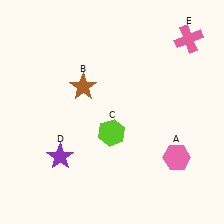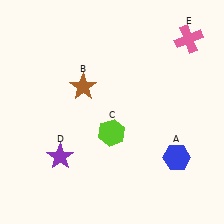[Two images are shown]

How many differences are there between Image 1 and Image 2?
There is 1 difference between the two images.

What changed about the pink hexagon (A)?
In Image 1, A is pink. In Image 2, it changed to blue.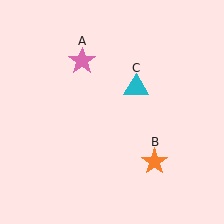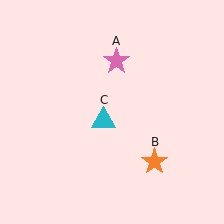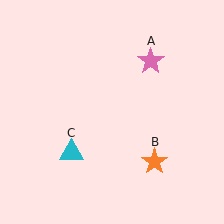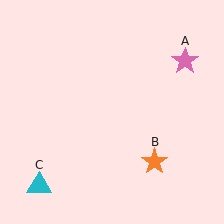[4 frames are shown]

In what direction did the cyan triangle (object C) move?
The cyan triangle (object C) moved down and to the left.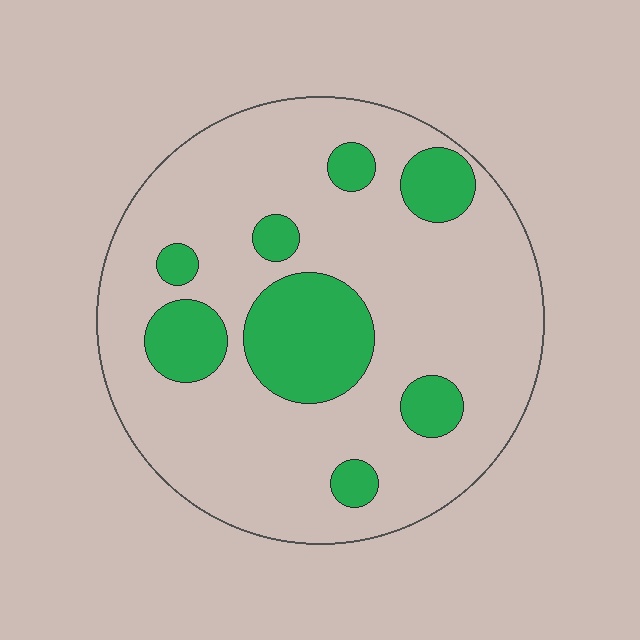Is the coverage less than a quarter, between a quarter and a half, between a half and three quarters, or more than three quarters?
Less than a quarter.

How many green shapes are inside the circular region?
8.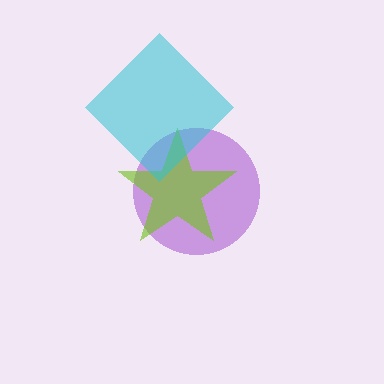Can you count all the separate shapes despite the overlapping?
Yes, there are 3 separate shapes.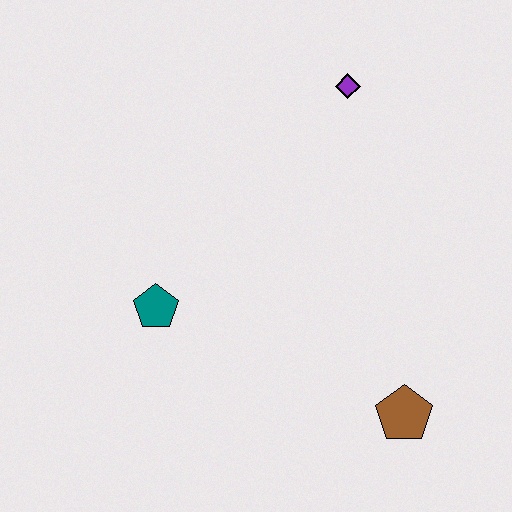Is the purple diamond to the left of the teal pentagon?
No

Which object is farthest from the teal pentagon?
The purple diamond is farthest from the teal pentagon.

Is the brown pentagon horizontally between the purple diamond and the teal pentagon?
No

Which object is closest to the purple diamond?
The teal pentagon is closest to the purple diamond.